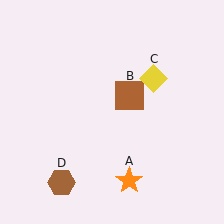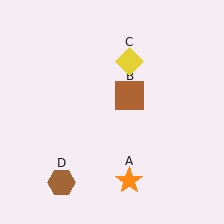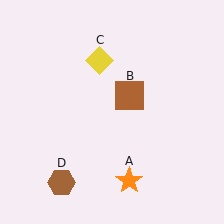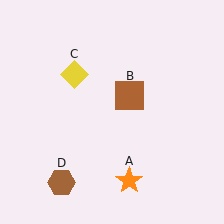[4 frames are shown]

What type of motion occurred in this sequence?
The yellow diamond (object C) rotated counterclockwise around the center of the scene.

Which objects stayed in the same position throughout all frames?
Orange star (object A) and brown square (object B) and brown hexagon (object D) remained stationary.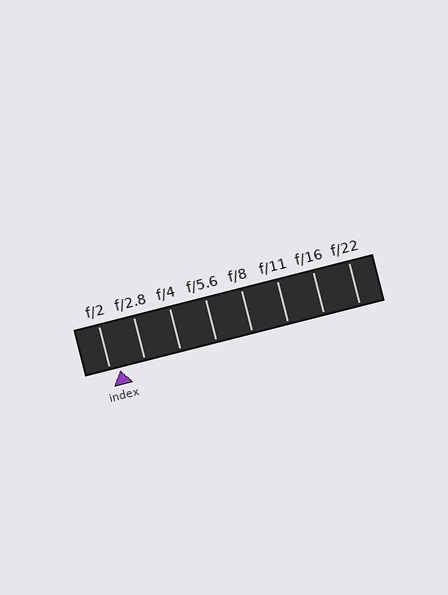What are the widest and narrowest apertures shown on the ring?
The widest aperture shown is f/2 and the narrowest is f/22.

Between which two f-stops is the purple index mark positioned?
The index mark is between f/2 and f/2.8.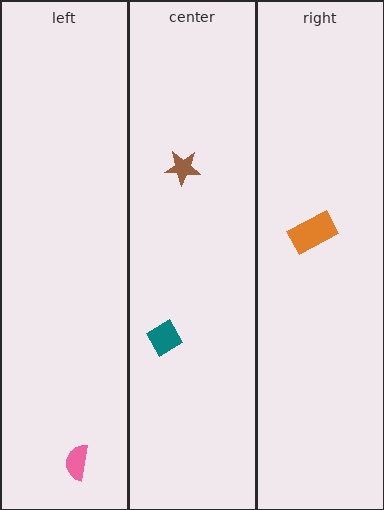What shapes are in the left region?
The pink semicircle.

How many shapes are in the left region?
1.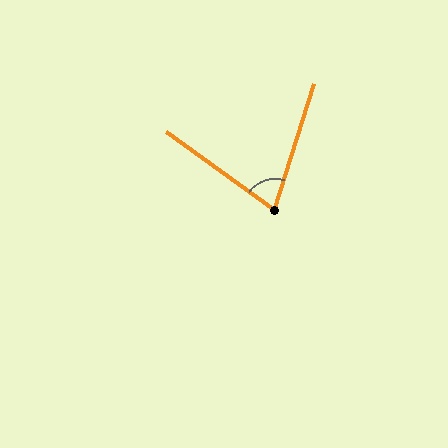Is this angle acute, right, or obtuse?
It is acute.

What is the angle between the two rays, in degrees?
Approximately 71 degrees.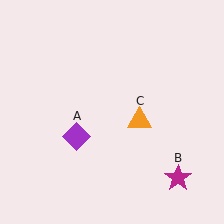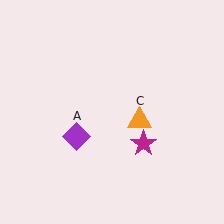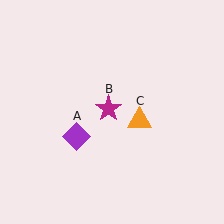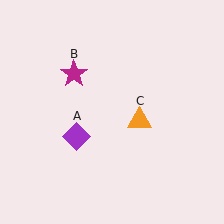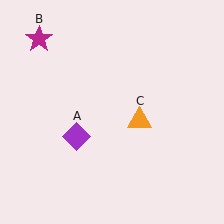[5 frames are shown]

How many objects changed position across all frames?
1 object changed position: magenta star (object B).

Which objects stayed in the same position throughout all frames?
Purple diamond (object A) and orange triangle (object C) remained stationary.